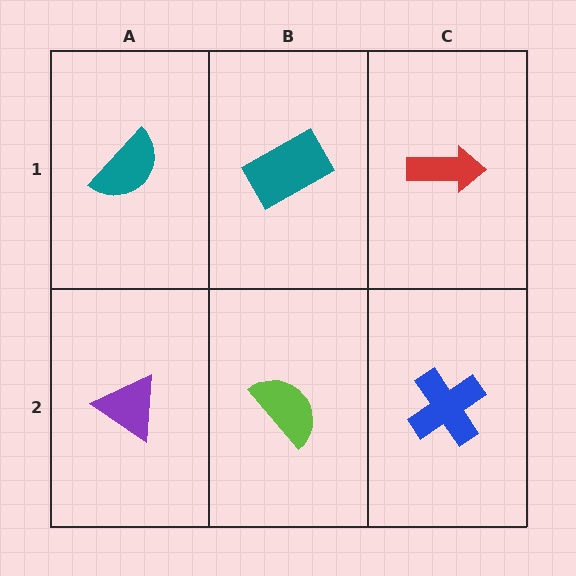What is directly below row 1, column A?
A purple triangle.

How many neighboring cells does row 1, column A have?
2.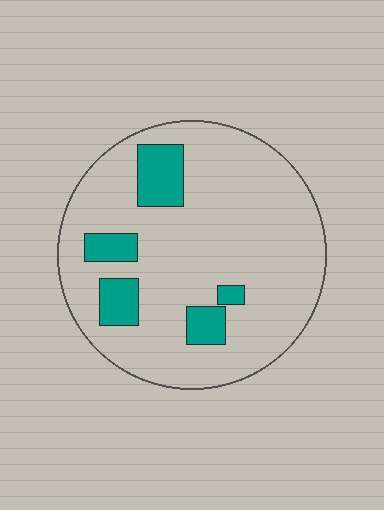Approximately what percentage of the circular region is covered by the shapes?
Approximately 15%.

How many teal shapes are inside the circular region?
5.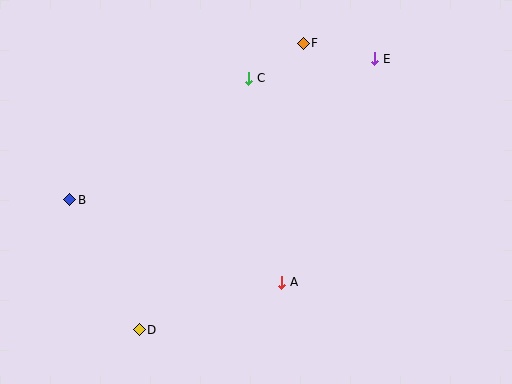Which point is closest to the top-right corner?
Point E is closest to the top-right corner.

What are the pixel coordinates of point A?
Point A is at (282, 282).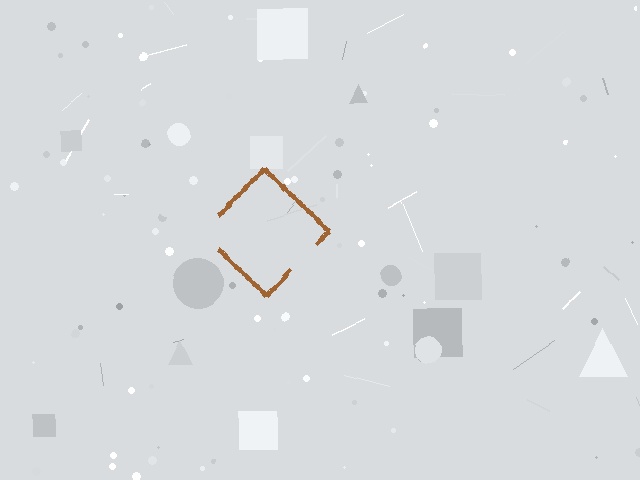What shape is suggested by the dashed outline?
The dashed outline suggests a diamond.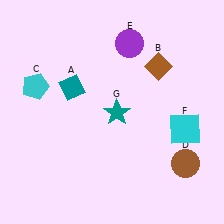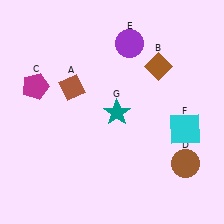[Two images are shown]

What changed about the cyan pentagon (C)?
In Image 1, C is cyan. In Image 2, it changed to magenta.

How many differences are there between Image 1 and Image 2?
There are 2 differences between the two images.